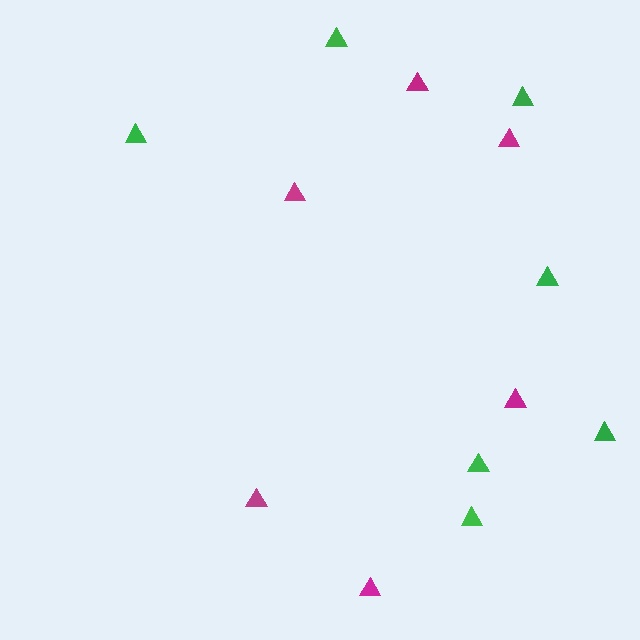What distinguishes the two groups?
There are 2 groups: one group of magenta triangles (6) and one group of green triangles (7).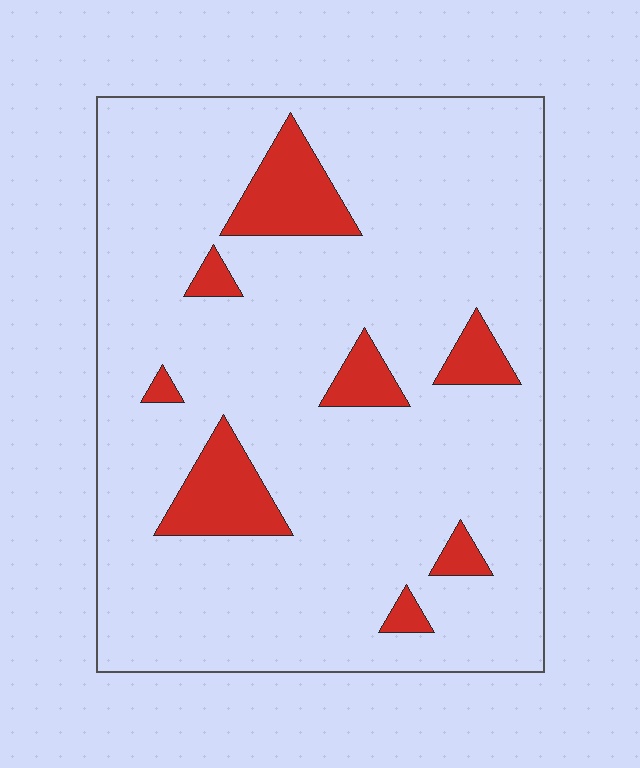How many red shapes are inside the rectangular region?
8.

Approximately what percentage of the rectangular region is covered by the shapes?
Approximately 10%.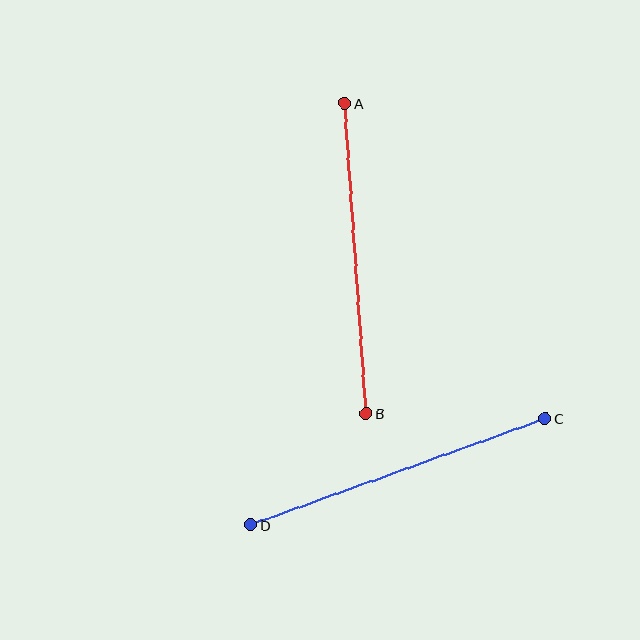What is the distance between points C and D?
The distance is approximately 313 pixels.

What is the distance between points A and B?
The distance is approximately 311 pixels.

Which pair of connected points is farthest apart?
Points C and D are farthest apart.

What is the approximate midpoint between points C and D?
The midpoint is at approximately (398, 472) pixels.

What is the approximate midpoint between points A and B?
The midpoint is at approximately (355, 258) pixels.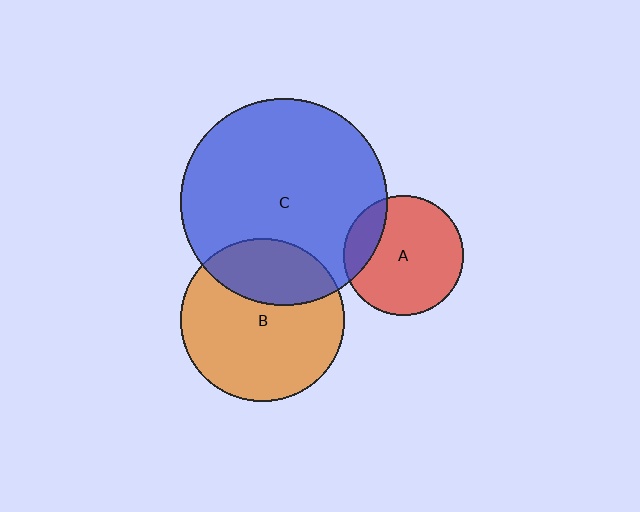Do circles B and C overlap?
Yes.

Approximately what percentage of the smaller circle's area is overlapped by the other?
Approximately 30%.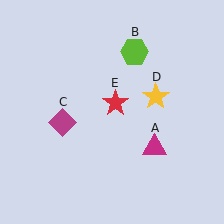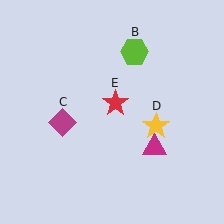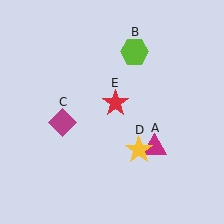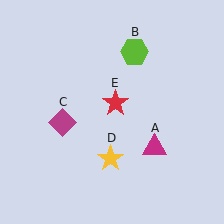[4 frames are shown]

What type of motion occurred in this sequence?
The yellow star (object D) rotated clockwise around the center of the scene.